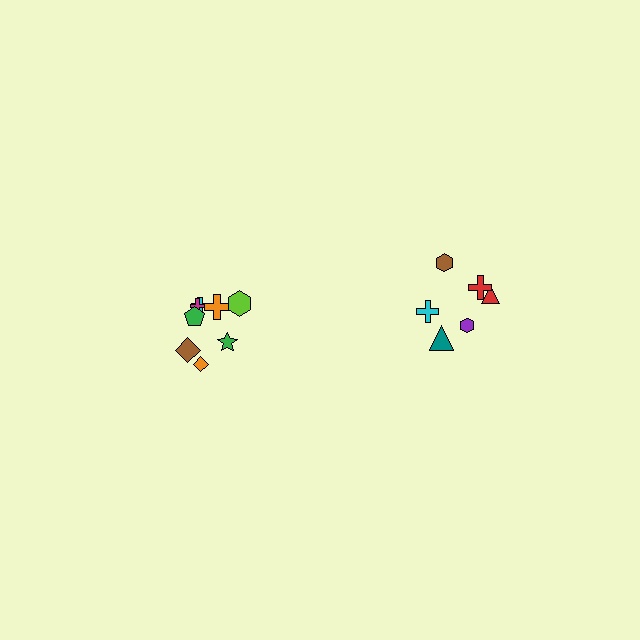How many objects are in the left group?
There are 8 objects.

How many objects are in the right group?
There are 6 objects.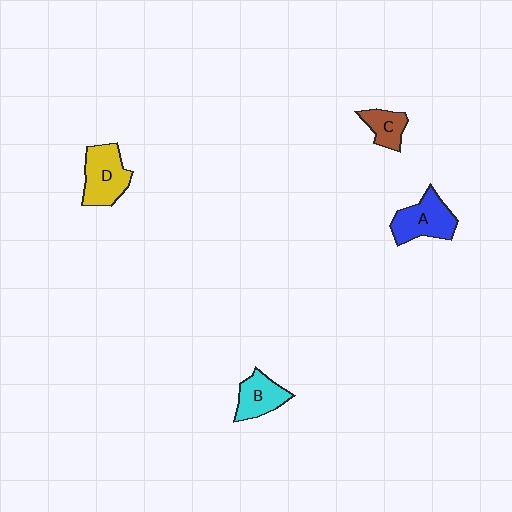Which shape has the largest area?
Shape D (yellow).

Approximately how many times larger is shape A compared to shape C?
Approximately 1.7 times.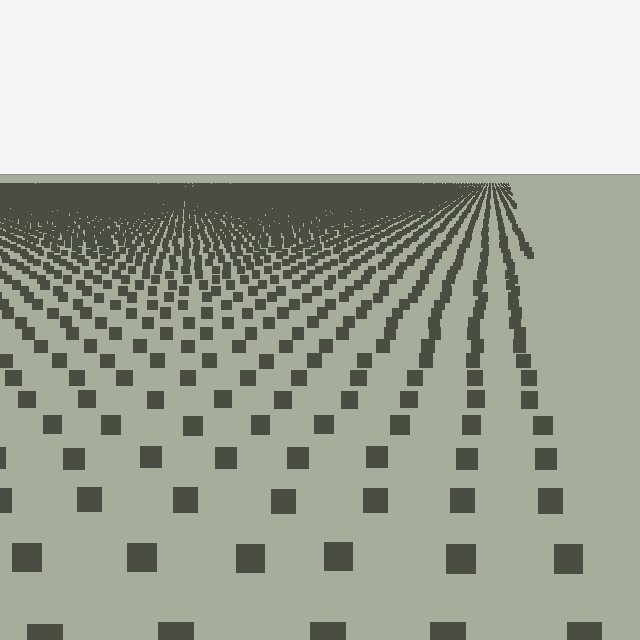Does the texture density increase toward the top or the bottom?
Density increases toward the top.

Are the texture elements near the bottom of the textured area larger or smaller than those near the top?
Larger. Near the bottom, elements are closer to the viewer and appear at a bigger on-screen size.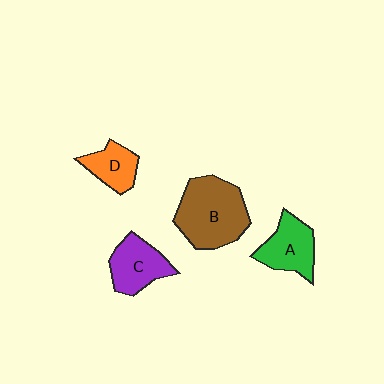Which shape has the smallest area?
Shape D (orange).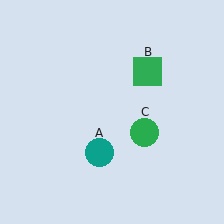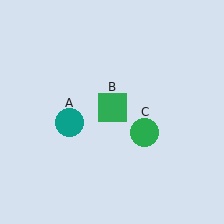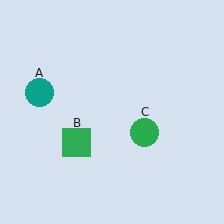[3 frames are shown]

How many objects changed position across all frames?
2 objects changed position: teal circle (object A), green square (object B).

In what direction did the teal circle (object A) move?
The teal circle (object A) moved up and to the left.